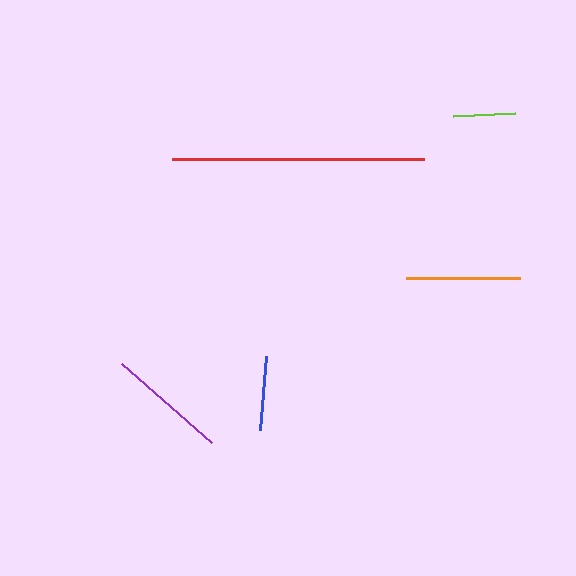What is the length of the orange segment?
The orange segment is approximately 114 pixels long.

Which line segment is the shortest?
The lime line is the shortest at approximately 63 pixels.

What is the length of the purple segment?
The purple segment is approximately 119 pixels long.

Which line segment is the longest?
The red line is the longest at approximately 253 pixels.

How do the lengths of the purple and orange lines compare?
The purple and orange lines are approximately the same length.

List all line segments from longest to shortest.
From longest to shortest: red, purple, orange, blue, lime.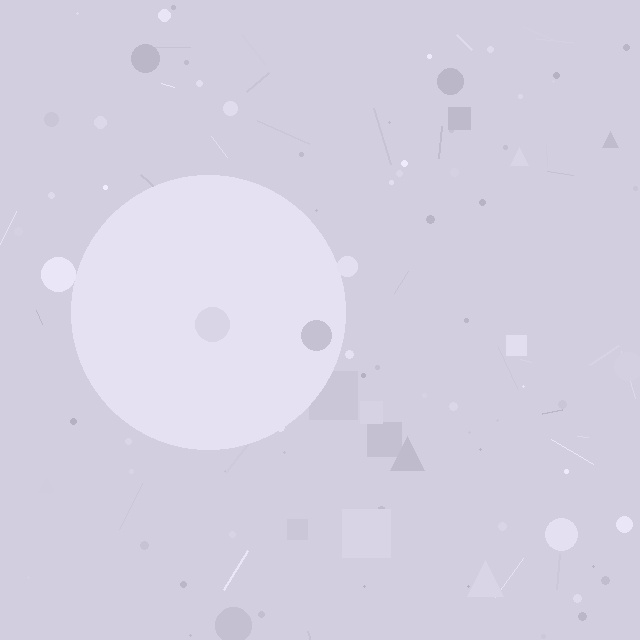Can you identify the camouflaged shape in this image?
The camouflaged shape is a circle.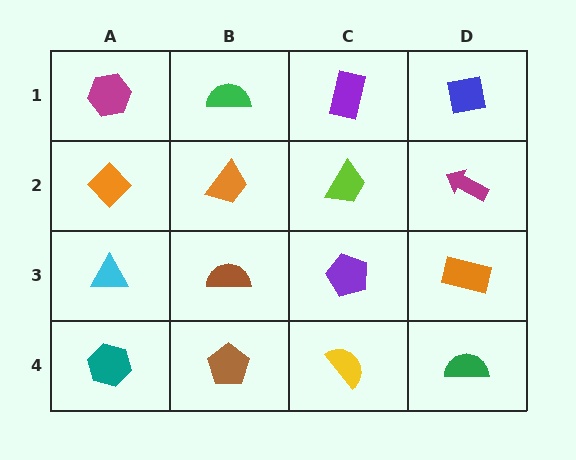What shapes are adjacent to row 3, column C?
A lime trapezoid (row 2, column C), a yellow semicircle (row 4, column C), a brown semicircle (row 3, column B), an orange rectangle (row 3, column D).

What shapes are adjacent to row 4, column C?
A purple pentagon (row 3, column C), a brown pentagon (row 4, column B), a green semicircle (row 4, column D).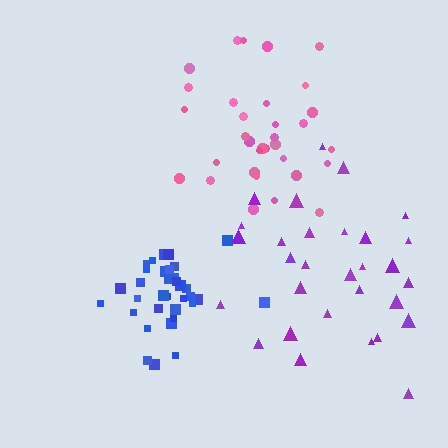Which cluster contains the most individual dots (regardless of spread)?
Blue (34).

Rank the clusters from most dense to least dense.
blue, pink, purple.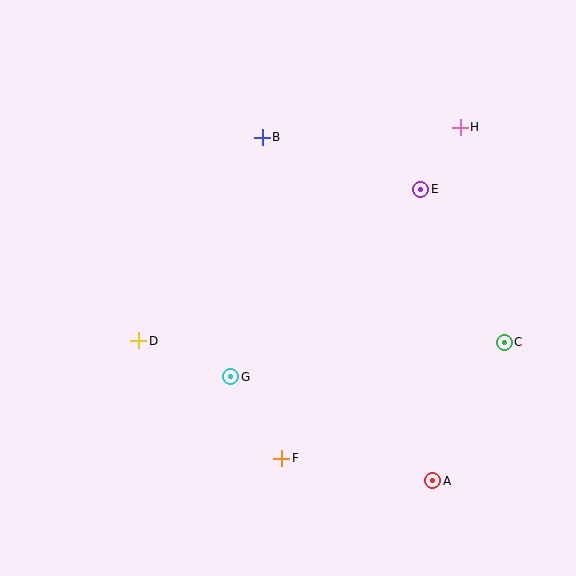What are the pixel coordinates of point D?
Point D is at (139, 341).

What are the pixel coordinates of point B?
Point B is at (262, 137).